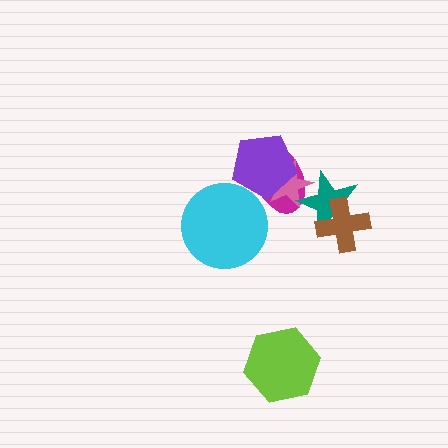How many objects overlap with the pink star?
3 objects overlap with the pink star.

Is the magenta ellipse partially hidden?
Yes, it is partially covered by another shape.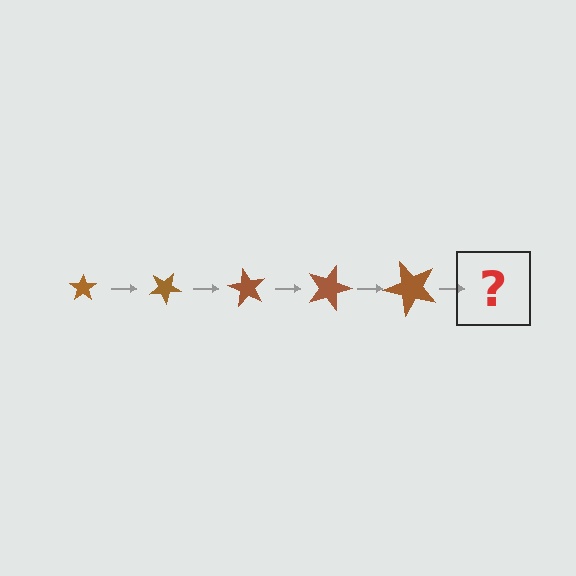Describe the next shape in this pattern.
It should be a star, larger than the previous one and rotated 150 degrees from the start.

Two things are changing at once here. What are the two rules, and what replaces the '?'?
The two rules are that the star grows larger each step and it rotates 30 degrees each step. The '?' should be a star, larger than the previous one and rotated 150 degrees from the start.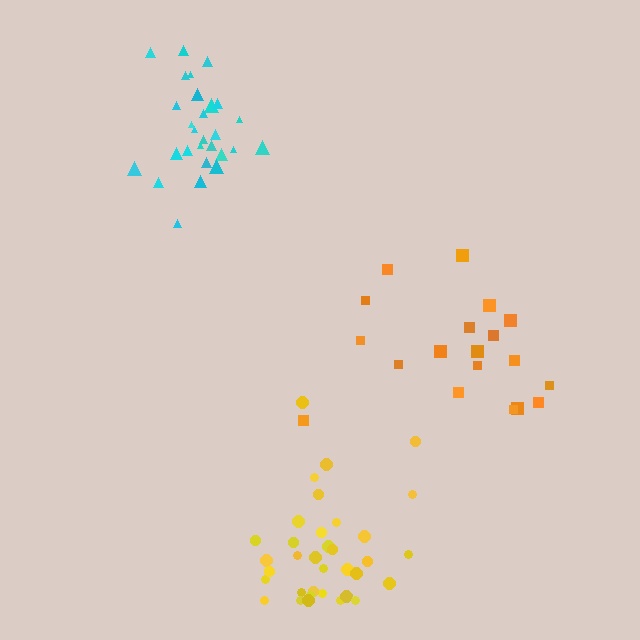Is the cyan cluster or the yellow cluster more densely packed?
Cyan.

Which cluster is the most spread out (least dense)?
Orange.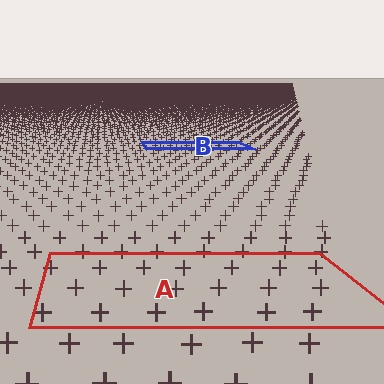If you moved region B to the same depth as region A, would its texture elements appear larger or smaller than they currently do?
They would appear larger. At a closer depth, the same texture elements are projected at a bigger on-screen size.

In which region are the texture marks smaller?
The texture marks are smaller in region B, because it is farther away.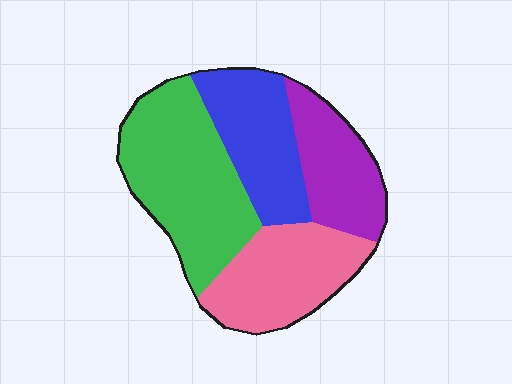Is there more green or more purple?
Green.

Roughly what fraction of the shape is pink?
Pink covers 24% of the shape.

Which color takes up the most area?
Green, at roughly 35%.